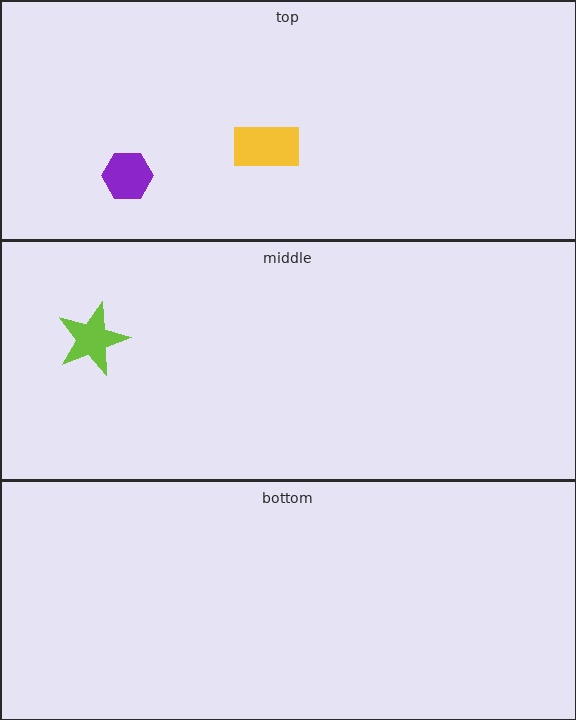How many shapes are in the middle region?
1.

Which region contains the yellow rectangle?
The top region.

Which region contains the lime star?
The middle region.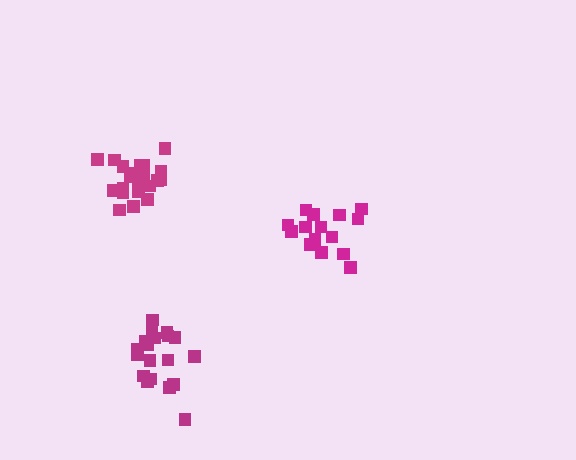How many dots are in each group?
Group 1: 19 dots, Group 2: 15 dots, Group 3: 21 dots (55 total).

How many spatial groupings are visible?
There are 3 spatial groupings.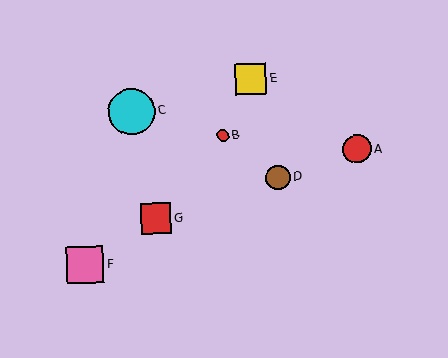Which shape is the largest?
The cyan circle (labeled C) is the largest.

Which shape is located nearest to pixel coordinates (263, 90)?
The yellow square (labeled E) at (251, 79) is nearest to that location.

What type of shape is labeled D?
Shape D is a brown circle.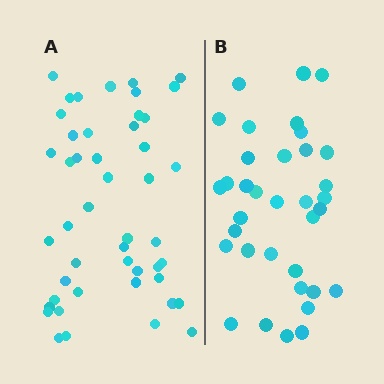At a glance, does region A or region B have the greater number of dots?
Region A (the left region) has more dots.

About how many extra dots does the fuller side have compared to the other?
Region A has roughly 12 or so more dots than region B.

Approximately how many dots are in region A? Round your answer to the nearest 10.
About 50 dots. (The exact count is 47, which rounds to 50.)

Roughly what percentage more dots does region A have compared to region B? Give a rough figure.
About 35% more.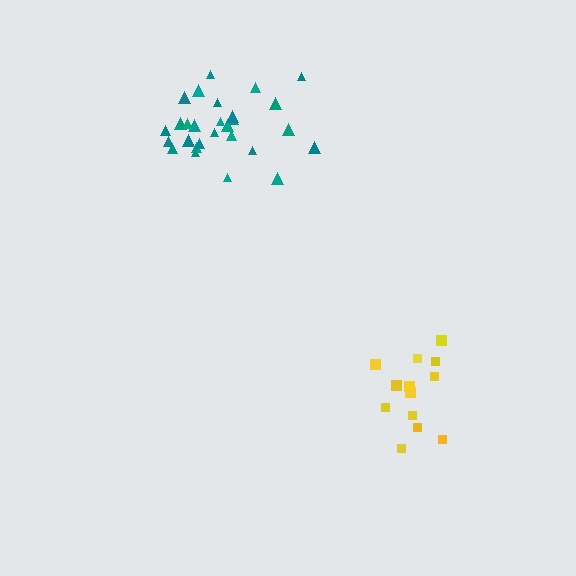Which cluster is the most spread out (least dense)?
Yellow.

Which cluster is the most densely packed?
Teal.